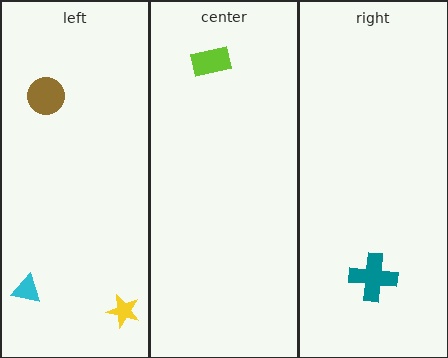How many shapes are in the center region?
1.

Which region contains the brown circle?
The left region.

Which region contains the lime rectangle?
The center region.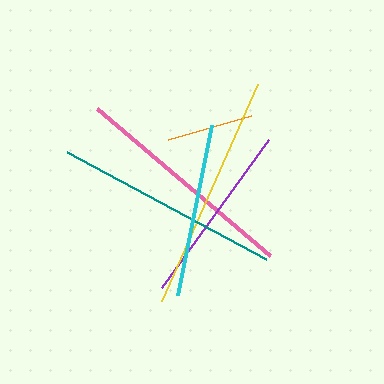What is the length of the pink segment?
The pink segment is approximately 227 pixels long.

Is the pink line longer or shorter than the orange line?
The pink line is longer than the orange line.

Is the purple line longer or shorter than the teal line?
The teal line is longer than the purple line.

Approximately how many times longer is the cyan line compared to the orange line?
The cyan line is approximately 2.0 times the length of the orange line.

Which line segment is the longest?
The yellow line is the longest at approximately 237 pixels.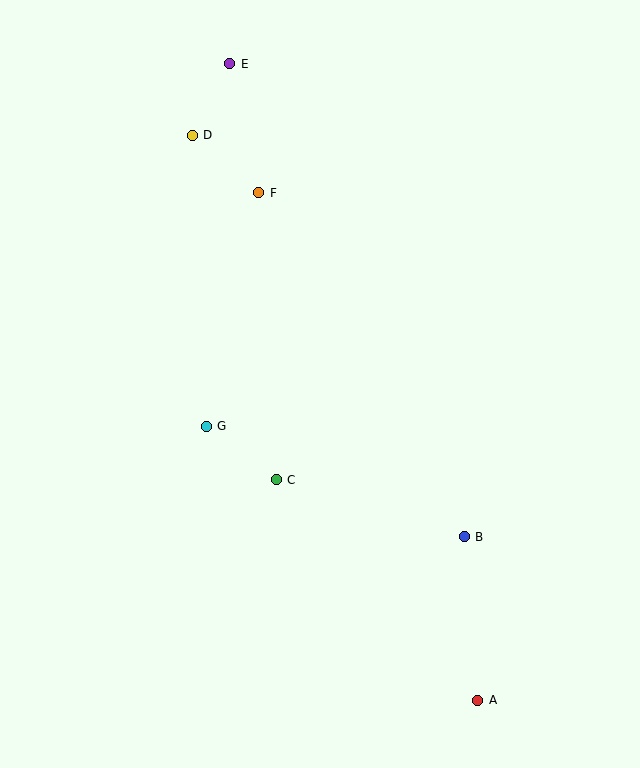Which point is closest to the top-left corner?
Point D is closest to the top-left corner.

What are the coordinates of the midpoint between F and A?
The midpoint between F and A is at (368, 446).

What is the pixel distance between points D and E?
The distance between D and E is 80 pixels.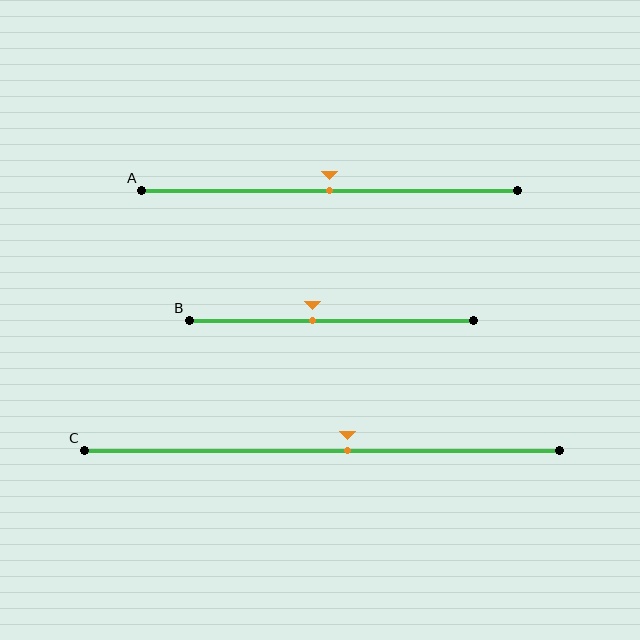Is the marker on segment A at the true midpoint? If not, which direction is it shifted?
Yes, the marker on segment A is at the true midpoint.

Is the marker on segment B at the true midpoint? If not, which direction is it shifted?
No, the marker on segment B is shifted to the left by about 7% of the segment length.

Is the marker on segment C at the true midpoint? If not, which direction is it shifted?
No, the marker on segment C is shifted to the right by about 5% of the segment length.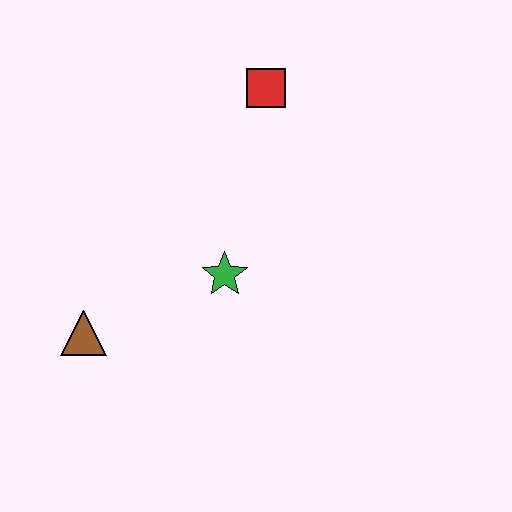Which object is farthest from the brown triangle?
The red square is farthest from the brown triangle.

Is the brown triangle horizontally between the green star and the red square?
No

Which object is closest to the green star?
The brown triangle is closest to the green star.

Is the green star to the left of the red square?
Yes